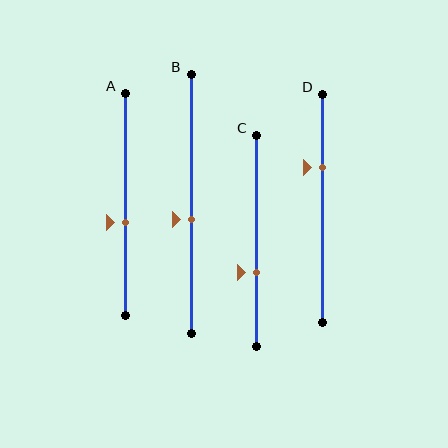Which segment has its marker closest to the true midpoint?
Segment B has its marker closest to the true midpoint.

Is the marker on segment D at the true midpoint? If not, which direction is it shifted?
No, the marker on segment D is shifted upward by about 18% of the segment length.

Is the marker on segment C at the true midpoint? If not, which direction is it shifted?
No, the marker on segment C is shifted downward by about 15% of the segment length.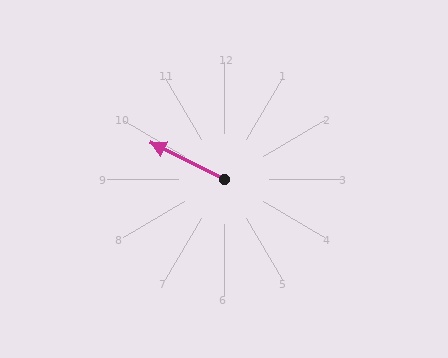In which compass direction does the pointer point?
Northwest.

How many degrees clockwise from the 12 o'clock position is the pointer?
Approximately 297 degrees.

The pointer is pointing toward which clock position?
Roughly 10 o'clock.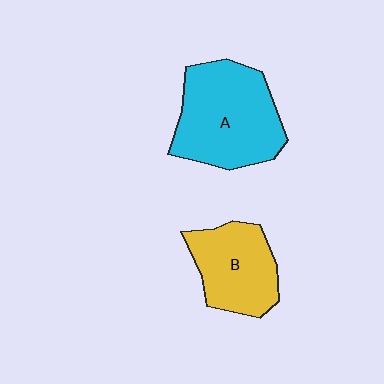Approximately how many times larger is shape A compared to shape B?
Approximately 1.4 times.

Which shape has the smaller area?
Shape B (yellow).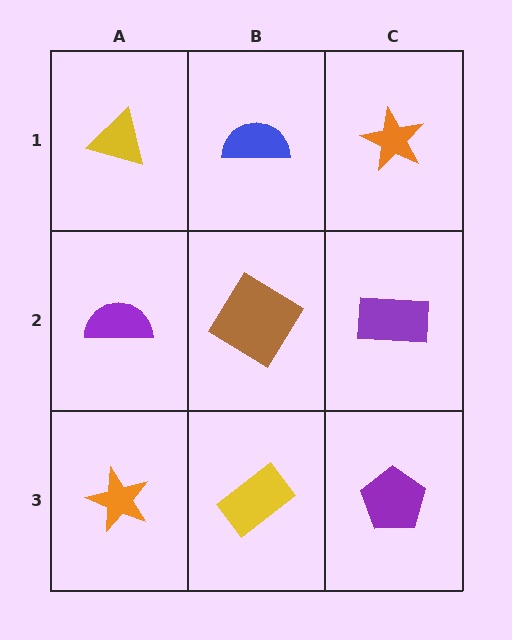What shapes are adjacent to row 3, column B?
A brown diamond (row 2, column B), an orange star (row 3, column A), a purple pentagon (row 3, column C).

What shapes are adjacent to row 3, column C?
A purple rectangle (row 2, column C), a yellow rectangle (row 3, column B).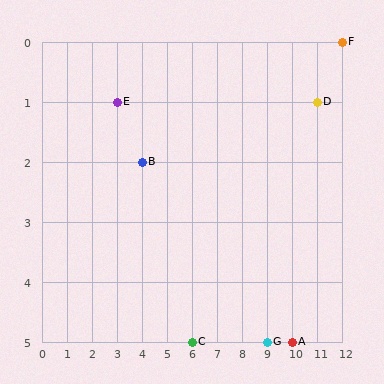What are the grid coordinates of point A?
Point A is at grid coordinates (10, 5).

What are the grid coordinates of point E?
Point E is at grid coordinates (3, 1).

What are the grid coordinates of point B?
Point B is at grid coordinates (4, 2).